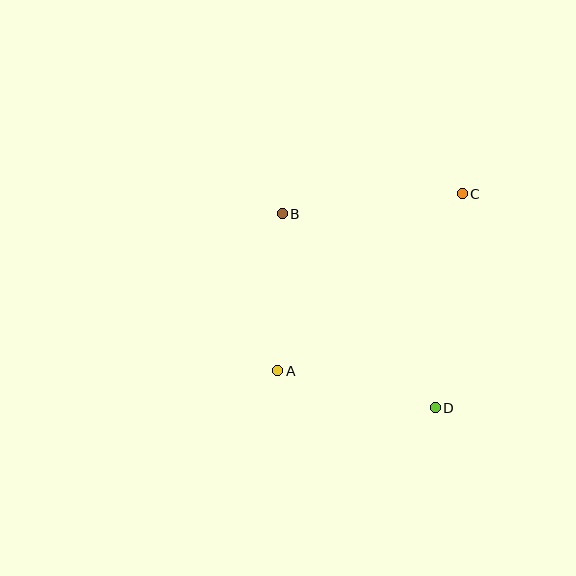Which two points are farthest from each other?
Points A and C are farthest from each other.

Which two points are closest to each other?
Points A and B are closest to each other.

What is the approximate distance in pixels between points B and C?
The distance between B and C is approximately 181 pixels.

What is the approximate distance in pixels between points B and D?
The distance between B and D is approximately 247 pixels.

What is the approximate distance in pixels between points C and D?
The distance between C and D is approximately 216 pixels.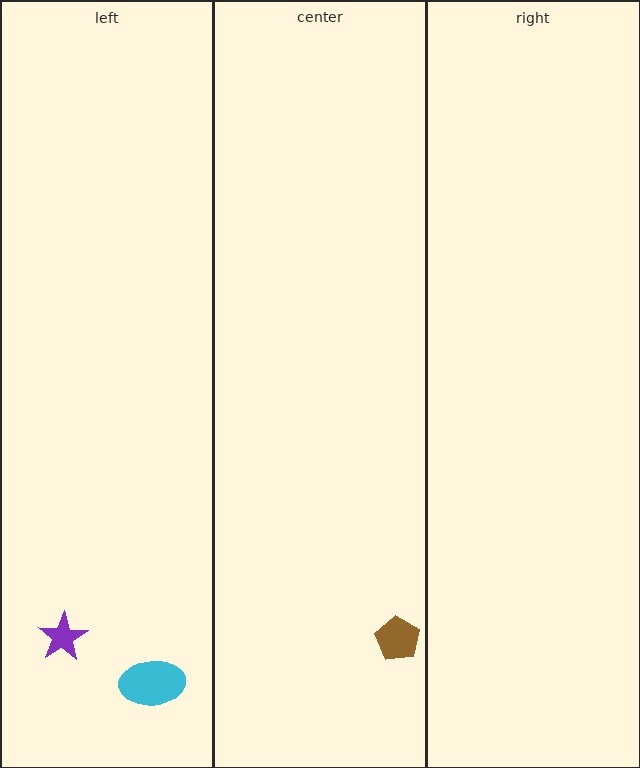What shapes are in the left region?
The cyan ellipse, the purple star.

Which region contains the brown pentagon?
The center region.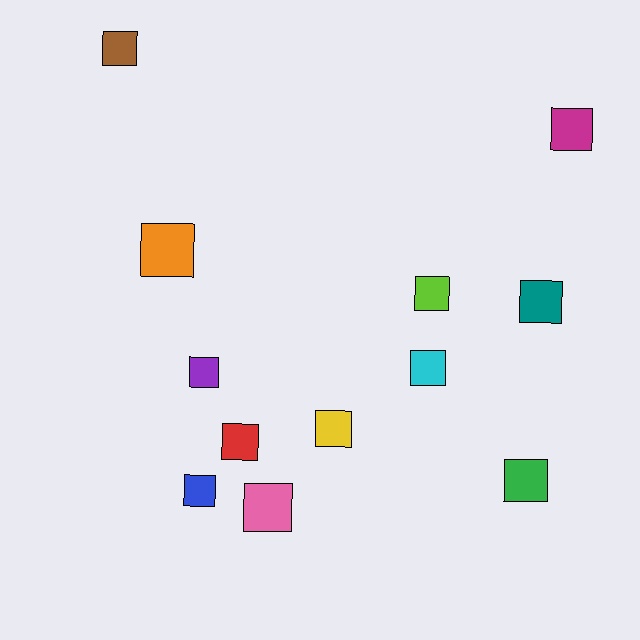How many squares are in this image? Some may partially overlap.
There are 12 squares.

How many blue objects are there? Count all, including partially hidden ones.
There is 1 blue object.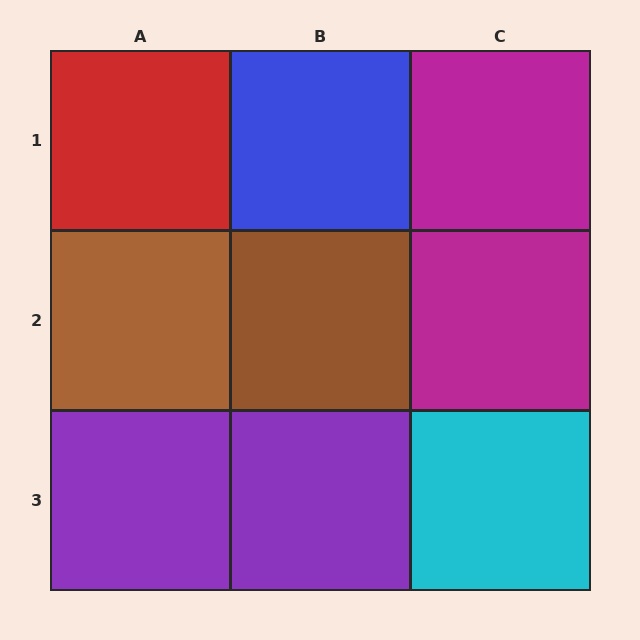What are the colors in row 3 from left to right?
Purple, purple, cyan.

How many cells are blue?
1 cell is blue.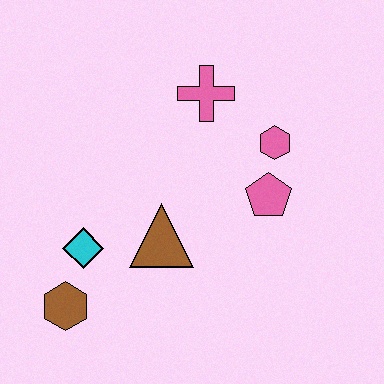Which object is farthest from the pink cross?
The brown hexagon is farthest from the pink cross.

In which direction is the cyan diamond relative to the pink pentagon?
The cyan diamond is to the left of the pink pentagon.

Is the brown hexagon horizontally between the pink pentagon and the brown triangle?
No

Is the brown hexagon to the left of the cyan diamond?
Yes